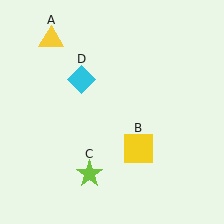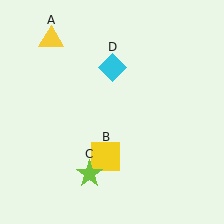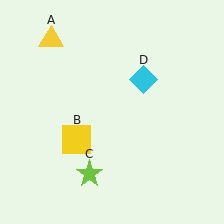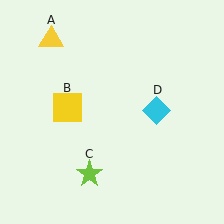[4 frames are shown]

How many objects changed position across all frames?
2 objects changed position: yellow square (object B), cyan diamond (object D).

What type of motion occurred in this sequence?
The yellow square (object B), cyan diamond (object D) rotated clockwise around the center of the scene.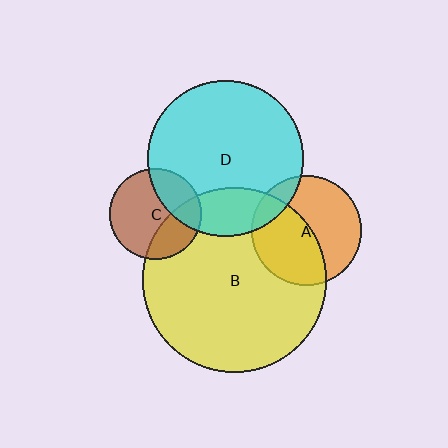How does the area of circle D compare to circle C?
Approximately 2.9 times.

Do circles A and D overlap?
Yes.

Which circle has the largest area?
Circle B (yellow).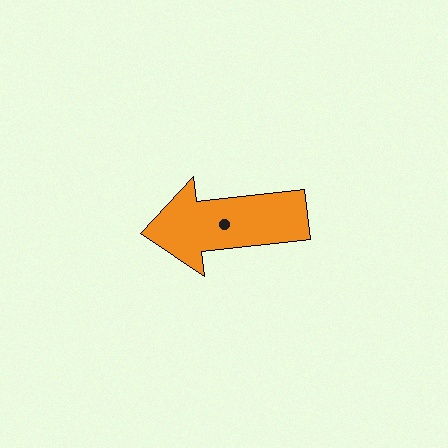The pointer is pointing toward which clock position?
Roughly 9 o'clock.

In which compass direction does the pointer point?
West.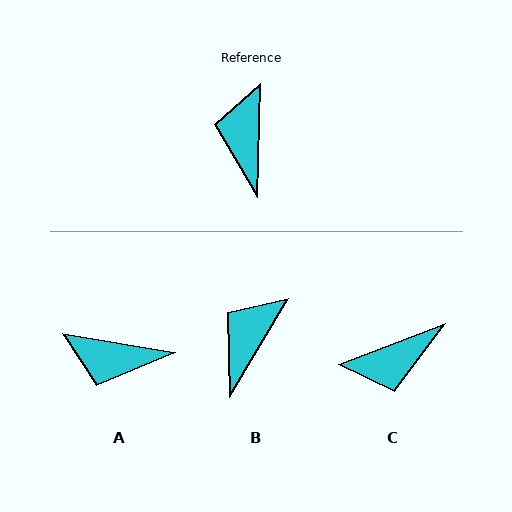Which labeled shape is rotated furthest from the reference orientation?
C, about 113 degrees away.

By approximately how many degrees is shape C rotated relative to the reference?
Approximately 113 degrees counter-clockwise.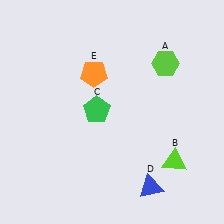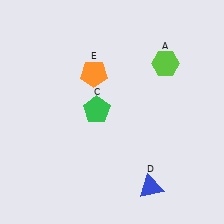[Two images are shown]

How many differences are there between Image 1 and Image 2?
There is 1 difference between the two images.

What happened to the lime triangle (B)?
The lime triangle (B) was removed in Image 2. It was in the bottom-right area of Image 1.